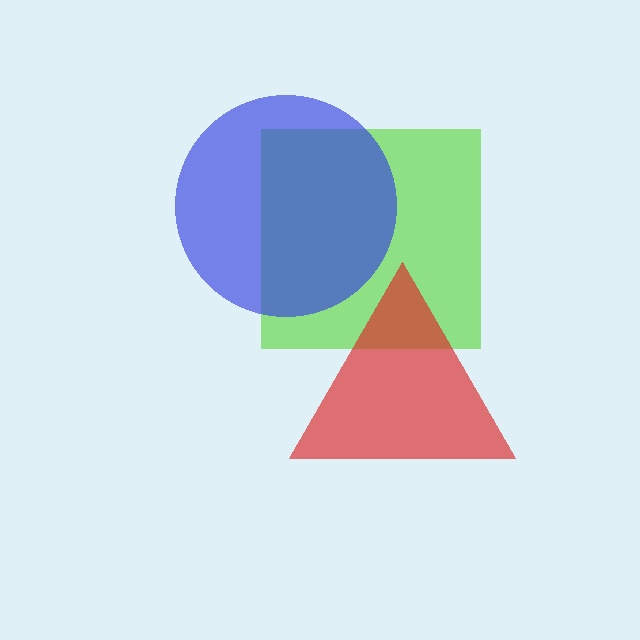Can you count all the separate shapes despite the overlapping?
Yes, there are 3 separate shapes.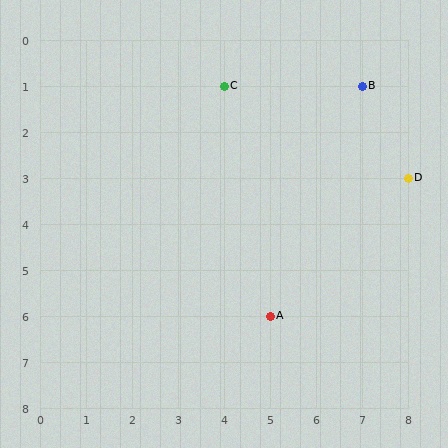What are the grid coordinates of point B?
Point B is at grid coordinates (7, 1).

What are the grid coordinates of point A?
Point A is at grid coordinates (5, 6).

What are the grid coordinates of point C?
Point C is at grid coordinates (4, 1).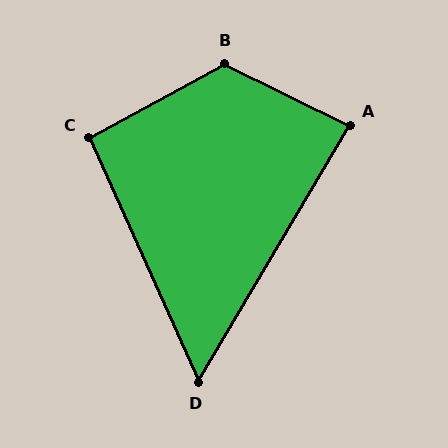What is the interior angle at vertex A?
Approximately 86 degrees (approximately right).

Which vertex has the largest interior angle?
B, at approximately 125 degrees.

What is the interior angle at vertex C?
Approximately 94 degrees (approximately right).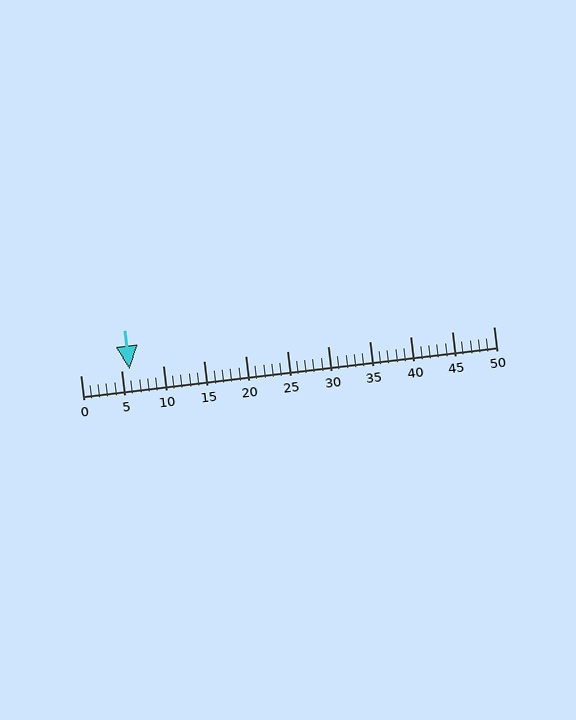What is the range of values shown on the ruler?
The ruler shows values from 0 to 50.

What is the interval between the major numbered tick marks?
The major tick marks are spaced 5 units apart.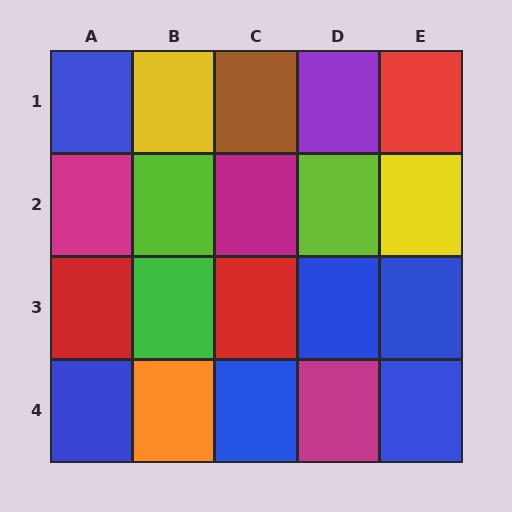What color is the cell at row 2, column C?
Magenta.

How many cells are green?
1 cell is green.